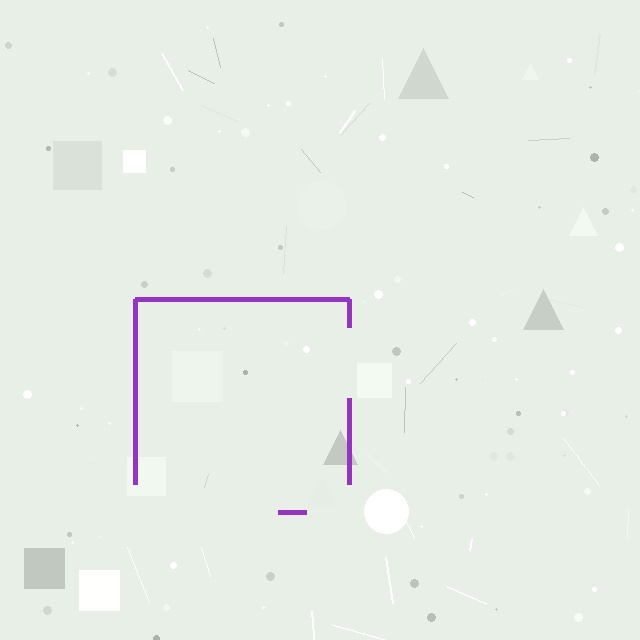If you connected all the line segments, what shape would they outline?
They would outline a square.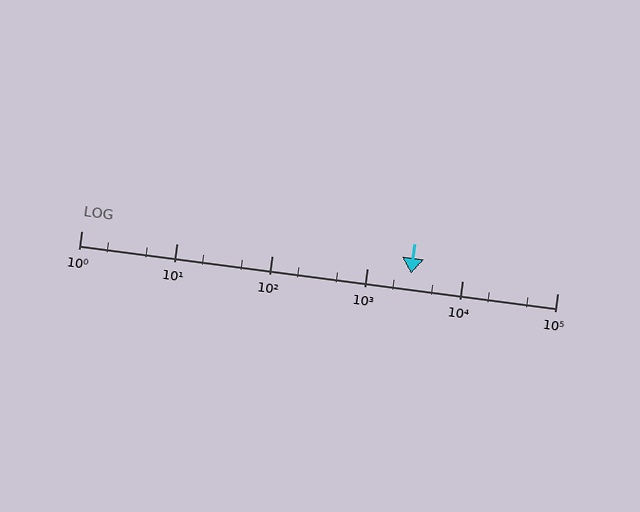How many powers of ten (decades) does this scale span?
The scale spans 5 decades, from 1 to 100000.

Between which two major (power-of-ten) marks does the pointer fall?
The pointer is between 1000 and 10000.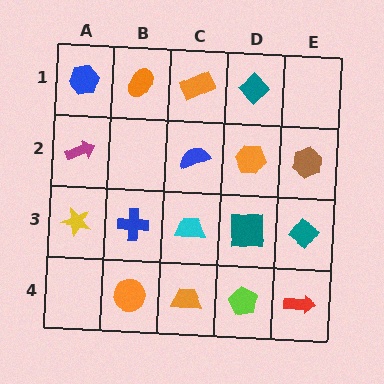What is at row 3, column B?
A blue cross.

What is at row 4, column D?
A lime pentagon.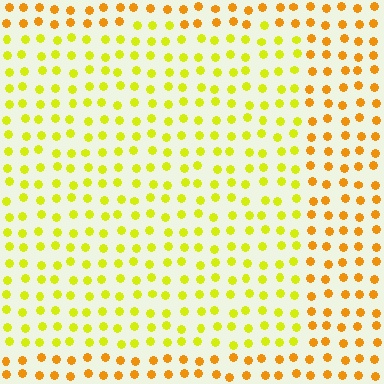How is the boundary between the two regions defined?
The boundary is defined purely by a slight shift in hue (about 32 degrees). Spacing, size, and orientation are identical on both sides.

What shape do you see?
I see a rectangle.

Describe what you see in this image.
The image is filled with small orange elements in a uniform arrangement. A rectangle-shaped region is visible where the elements are tinted to a slightly different hue, forming a subtle color boundary.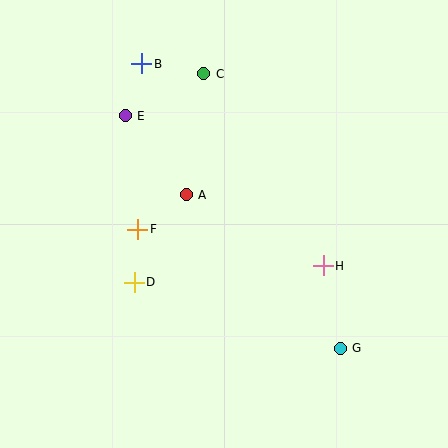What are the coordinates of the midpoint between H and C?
The midpoint between H and C is at (263, 170).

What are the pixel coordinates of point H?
Point H is at (323, 266).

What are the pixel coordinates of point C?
Point C is at (204, 74).